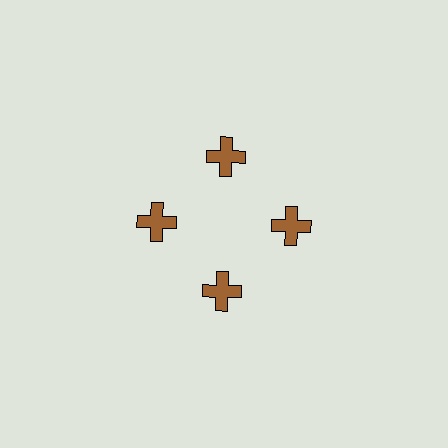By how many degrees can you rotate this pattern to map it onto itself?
The pattern maps onto itself every 90 degrees of rotation.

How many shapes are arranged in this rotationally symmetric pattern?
There are 4 shapes, arranged in 4 groups of 1.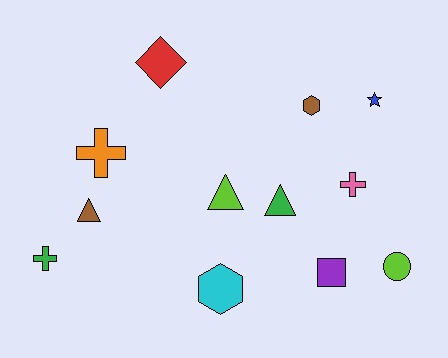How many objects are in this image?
There are 12 objects.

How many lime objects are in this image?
There are 2 lime objects.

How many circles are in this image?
There is 1 circle.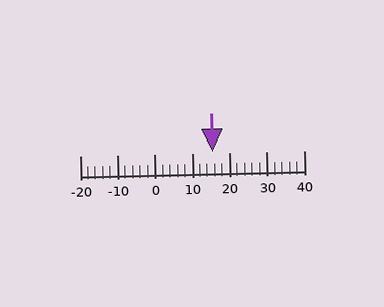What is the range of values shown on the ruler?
The ruler shows values from -20 to 40.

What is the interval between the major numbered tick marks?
The major tick marks are spaced 10 units apart.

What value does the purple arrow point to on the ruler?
The purple arrow points to approximately 16.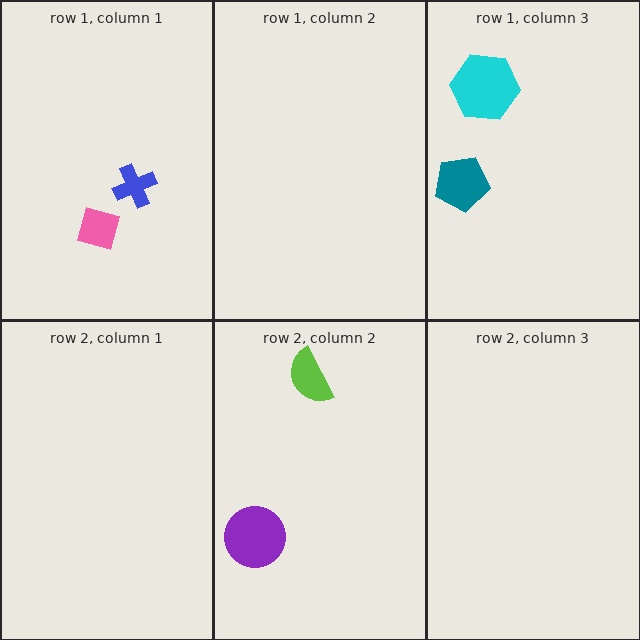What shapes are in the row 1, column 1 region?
The blue cross, the pink diamond.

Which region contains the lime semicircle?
The row 2, column 2 region.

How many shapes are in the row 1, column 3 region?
2.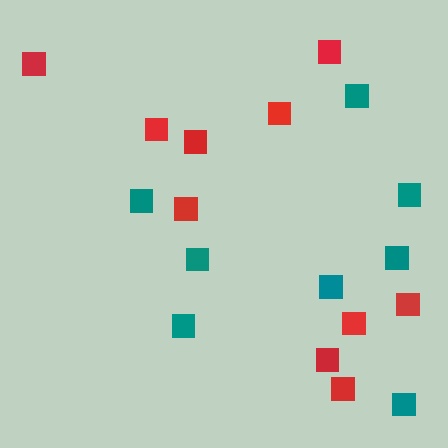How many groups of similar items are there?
There are 2 groups: one group of teal squares (8) and one group of red squares (10).